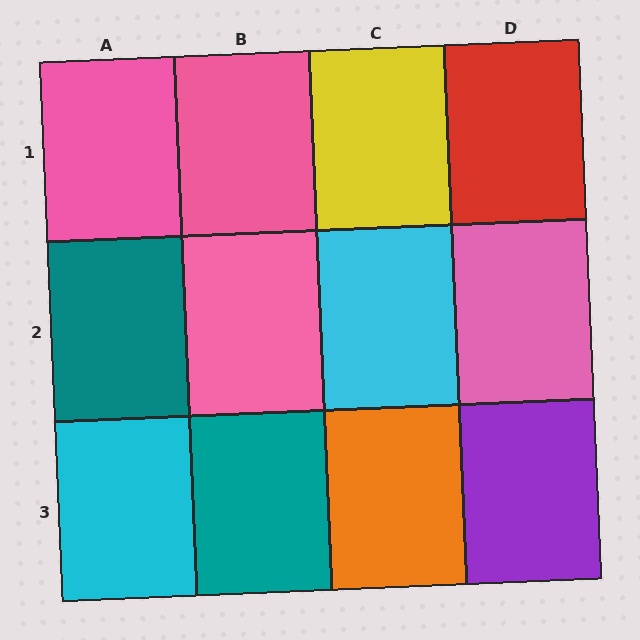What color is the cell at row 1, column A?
Pink.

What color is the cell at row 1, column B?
Pink.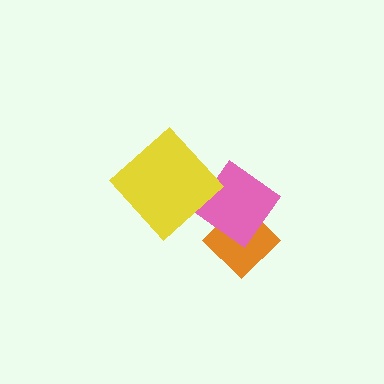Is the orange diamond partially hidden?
Yes, it is partially covered by another shape.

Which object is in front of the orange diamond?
The pink diamond is in front of the orange diamond.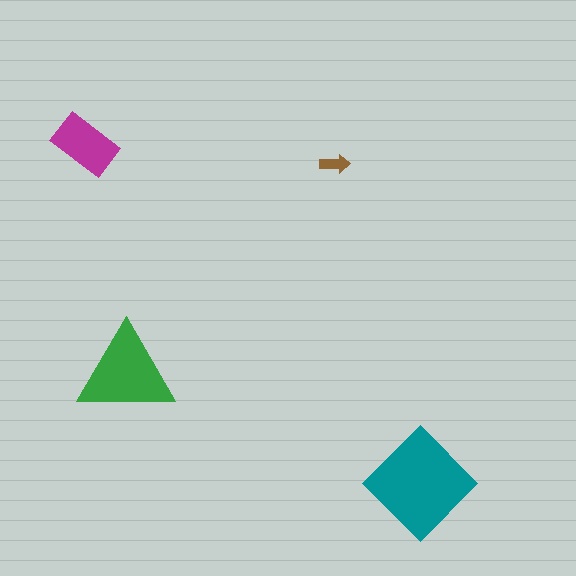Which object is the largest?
The teal diamond.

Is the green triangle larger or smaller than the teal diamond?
Smaller.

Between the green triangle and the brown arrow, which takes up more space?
The green triangle.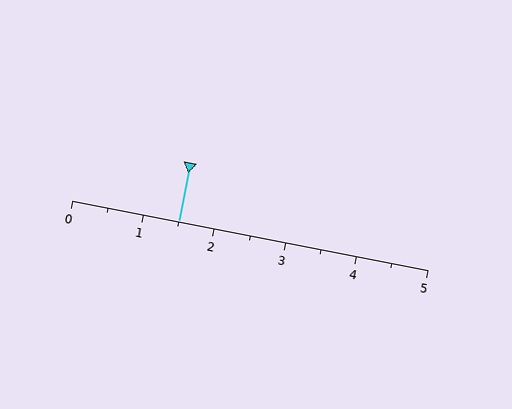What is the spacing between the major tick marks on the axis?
The major ticks are spaced 1 apart.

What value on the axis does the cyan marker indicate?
The marker indicates approximately 1.5.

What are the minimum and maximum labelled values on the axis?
The axis runs from 0 to 5.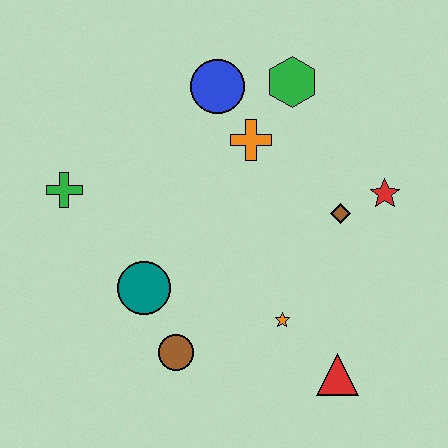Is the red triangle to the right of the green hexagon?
Yes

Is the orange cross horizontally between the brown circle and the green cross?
No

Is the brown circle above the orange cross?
No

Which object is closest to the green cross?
The teal circle is closest to the green cross.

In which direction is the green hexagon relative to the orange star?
The green hexagon is above the orange star.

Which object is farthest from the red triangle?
The green cross is farthest from the red triangle.